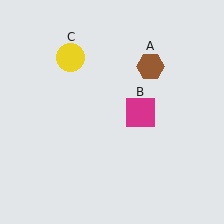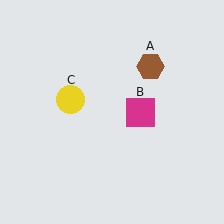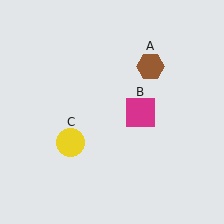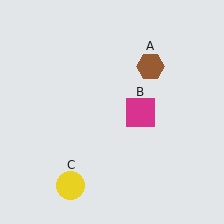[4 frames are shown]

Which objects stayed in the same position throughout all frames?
Brown hexagon (object A) and magenta square (object B) remained stationary.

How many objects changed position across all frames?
1 object changed position: yellow circle (object C).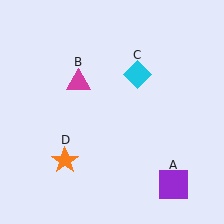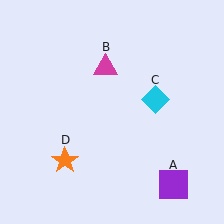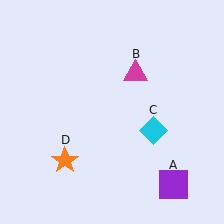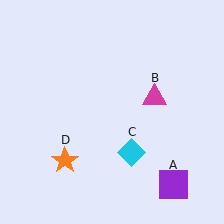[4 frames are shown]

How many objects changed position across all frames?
2 objects changed position: magenta triangle (object B), cyan diamond (object C).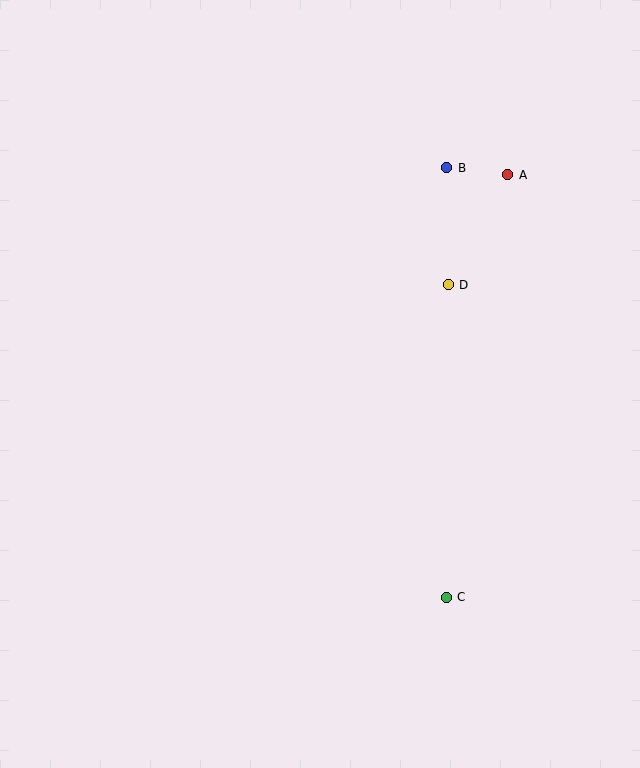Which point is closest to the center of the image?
Point D at (448, 285) is closest to the center.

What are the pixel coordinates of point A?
Point A is at (508, 175).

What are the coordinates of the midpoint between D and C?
The midpoint between D and C is at (447, 441).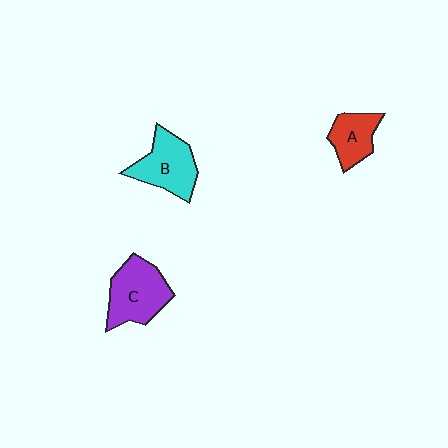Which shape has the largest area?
Shape C (purple).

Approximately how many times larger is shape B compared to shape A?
Approximately 1.5 times.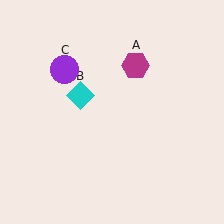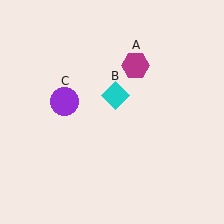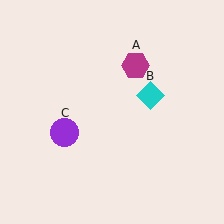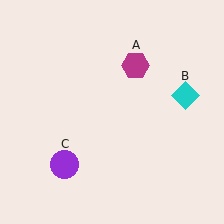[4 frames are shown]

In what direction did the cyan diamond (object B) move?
The cyan diamond (object B) moved right.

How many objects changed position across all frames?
2 objects changed position: cyan diamond (object B), purple circle (object C).